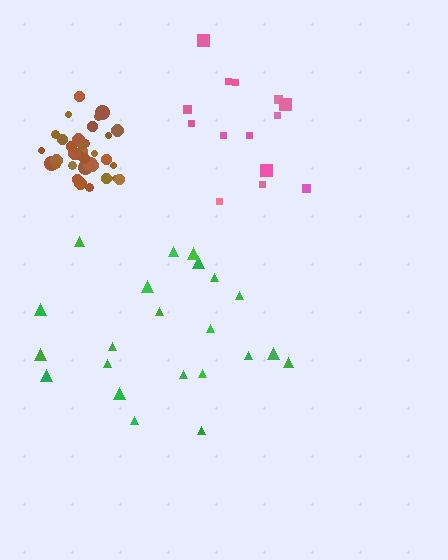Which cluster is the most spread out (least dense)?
Green.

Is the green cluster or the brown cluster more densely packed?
Brown.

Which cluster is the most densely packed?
Brown.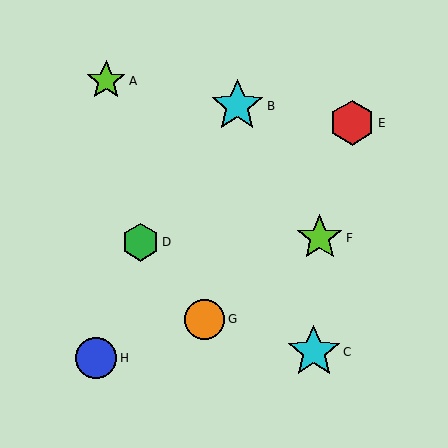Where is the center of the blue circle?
The center of the blue circle is at (96, 358).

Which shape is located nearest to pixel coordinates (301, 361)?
The cyan star (labeled C) at (314, 352) is nearest to that location.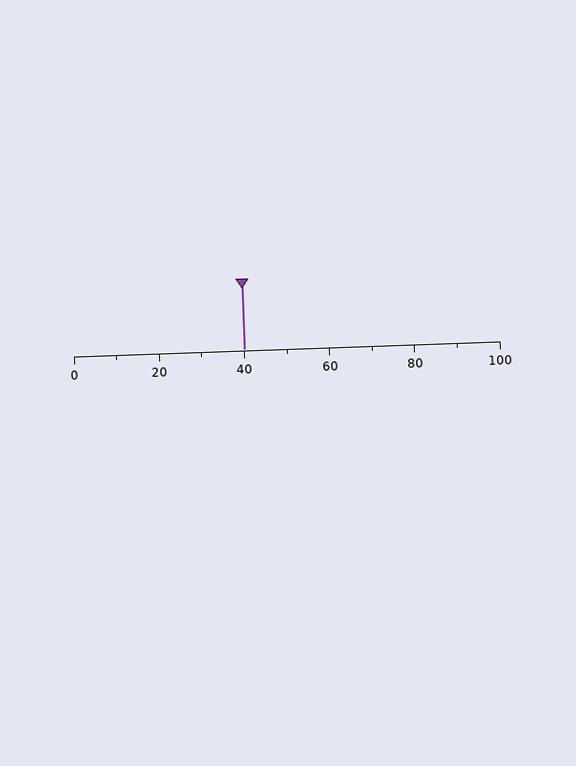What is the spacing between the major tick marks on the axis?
The major ticks are spaced 20 apart.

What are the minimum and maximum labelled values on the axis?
The axis runs from 0 to 100.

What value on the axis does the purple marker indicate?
The marker indicates approximately 40.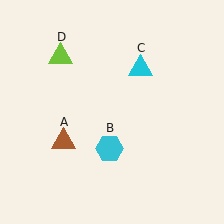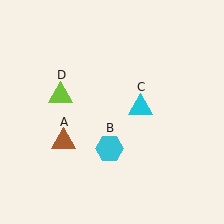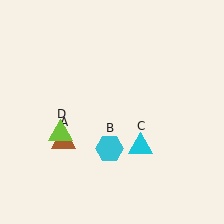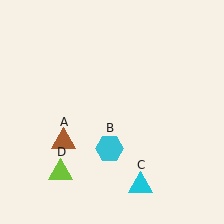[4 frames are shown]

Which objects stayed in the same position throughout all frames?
Brown triangle (object A) and cyan hexagon (object B) remained stationary.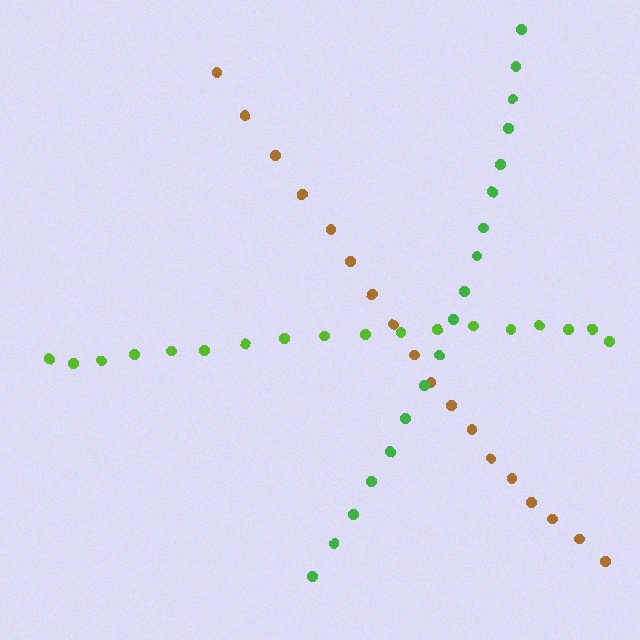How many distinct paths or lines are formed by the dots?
There are 3 distinct paths.